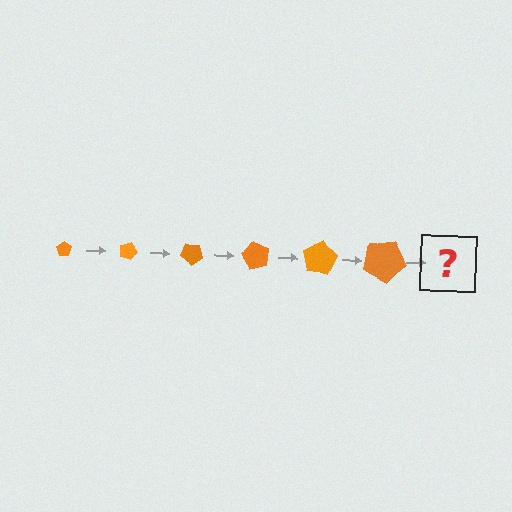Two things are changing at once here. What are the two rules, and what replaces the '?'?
The two rules are that the pentagon grows larger each step and it rotates 20 degrees each step. The '?' should be a pentagon, larger than the previous one and rotated 120 degrees from the start.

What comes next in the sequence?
The next element should be a pentagon, larger than the previous one and rotated 120 degrees from the start.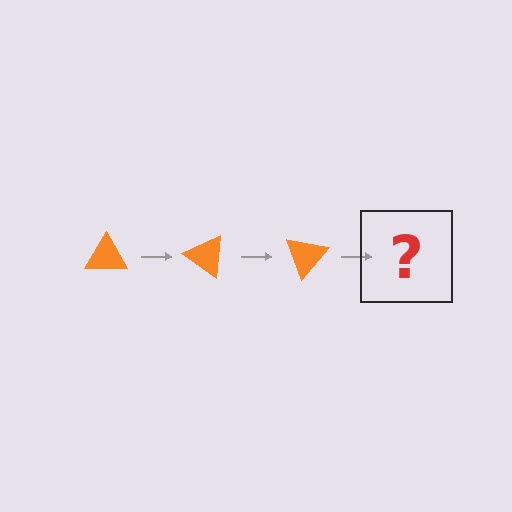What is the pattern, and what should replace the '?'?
The pattern is that the triangle rotates 35 degrees each step. The '?' should be an orange triangle rotated 105 degrees.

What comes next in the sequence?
The next element should be an orange triangle rotated 105 degrees.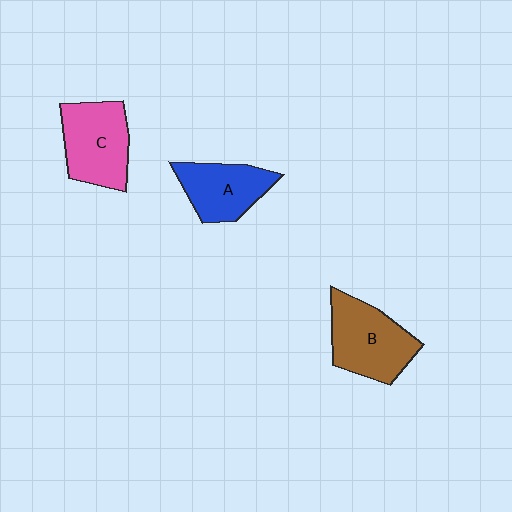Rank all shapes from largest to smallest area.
From largest to smallest: B (brown), C (pink), A (blue).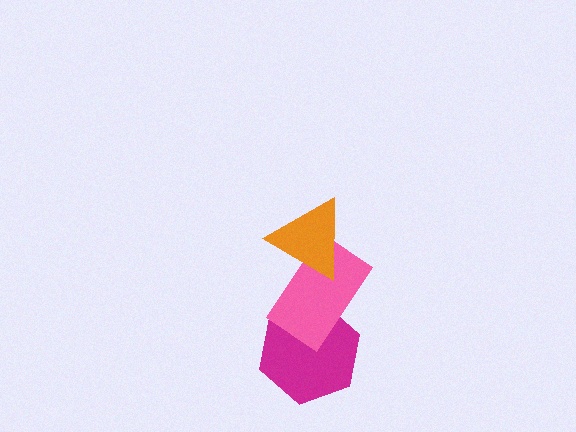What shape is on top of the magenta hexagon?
The pink rectangle is on top of the magenta hexagon.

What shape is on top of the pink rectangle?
The orange triangle is on top of the pink rectangle.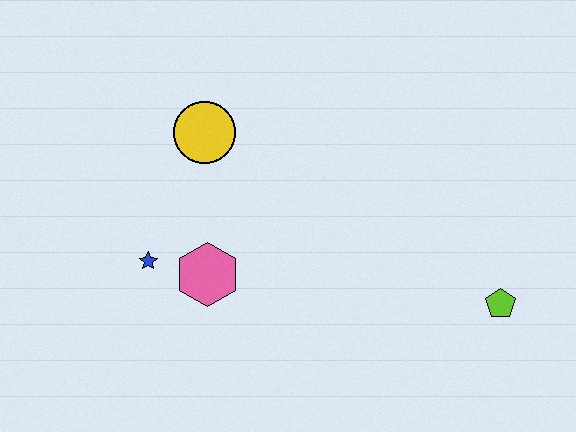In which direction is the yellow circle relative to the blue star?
The yellow circle is above the blue star.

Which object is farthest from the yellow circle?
The lime pentagon is farthest from the yellow circle.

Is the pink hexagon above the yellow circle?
No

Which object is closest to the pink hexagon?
The blue star is closest to the pink hexagon.